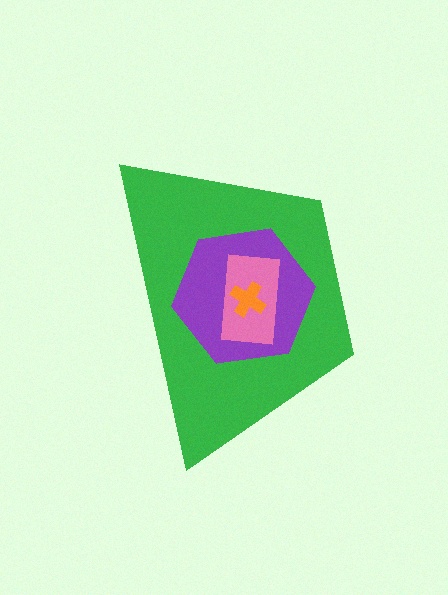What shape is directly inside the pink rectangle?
The orange cross.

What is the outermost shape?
The green trapezoid.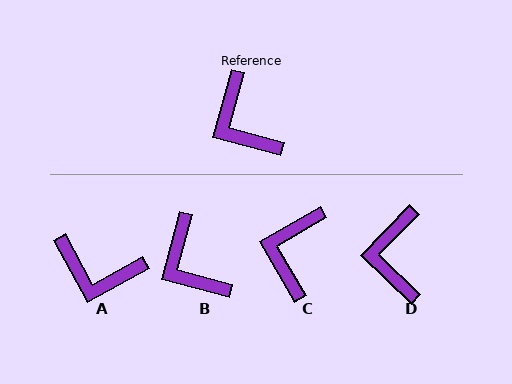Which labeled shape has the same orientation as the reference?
B.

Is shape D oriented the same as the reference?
No, it is off by about 29 degrees.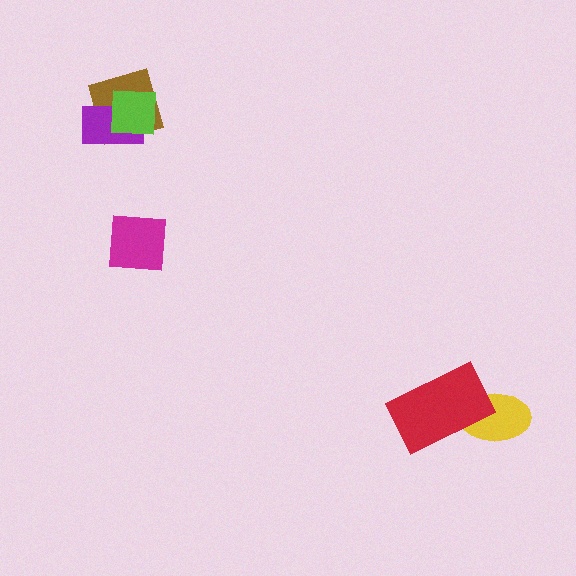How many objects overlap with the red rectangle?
1 object overlaps with the red rectangle.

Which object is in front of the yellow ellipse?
The red rectangle is in front of the yellow ellipse.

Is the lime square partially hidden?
No, no other shape covers it.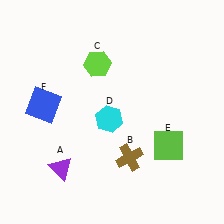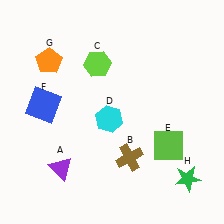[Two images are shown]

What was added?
An orange pentagon (G), a green star (H) were added in Image 2.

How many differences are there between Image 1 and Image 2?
There are 2 differences between the two images.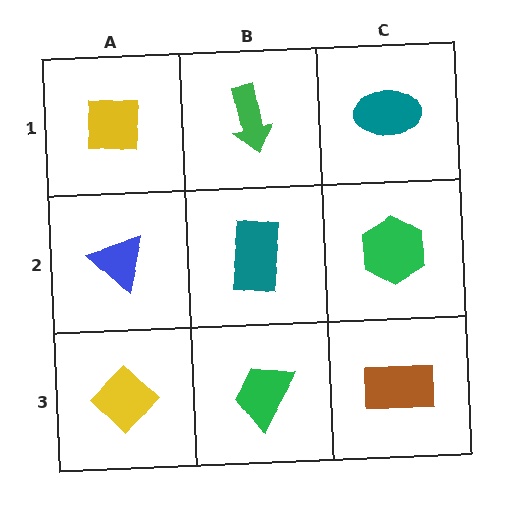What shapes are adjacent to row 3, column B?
A teal rectangle (row 2, column B), a yellow diamond (row 3, column A), a brown rectangle (row 3, column C).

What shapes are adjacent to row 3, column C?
A green hexagon (row 2, column C), a green trapezoid (row 3, column B).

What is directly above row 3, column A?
A blue triangle.